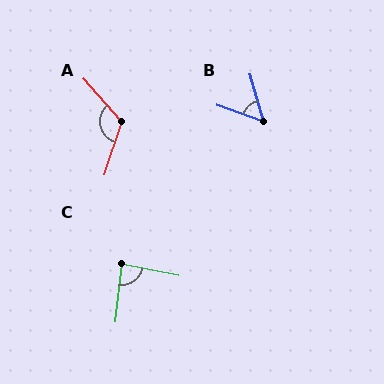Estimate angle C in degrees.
Approximately 85 degrees.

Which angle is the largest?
A, at approximately 120 degrees.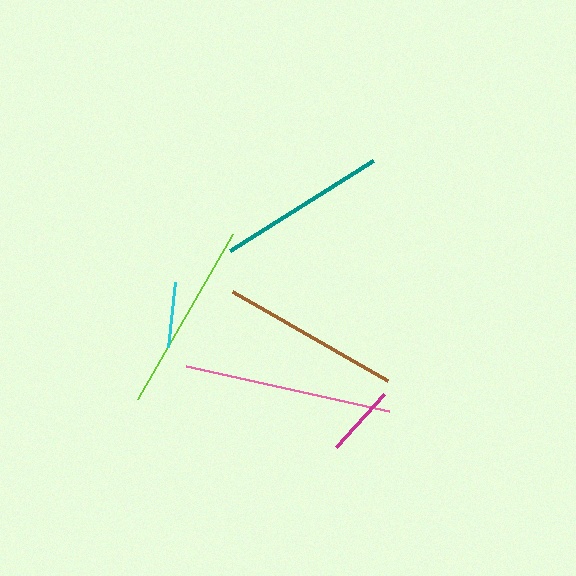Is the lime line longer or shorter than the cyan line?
The lime line is longer than the cyan line.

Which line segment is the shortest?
The cyan line is the shortest at approximately 65 pixels.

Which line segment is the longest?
The pink line is the longest at approximately 208 pixels.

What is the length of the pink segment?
The pink segment is approximately 208 pixels long.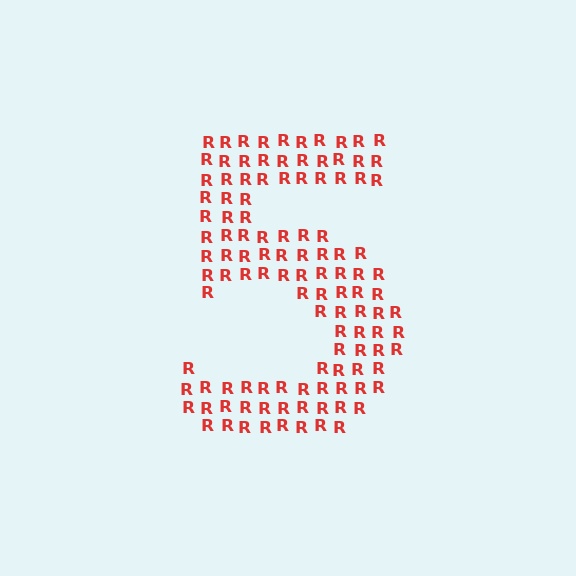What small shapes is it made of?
It is made of small letter R's.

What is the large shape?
The large shape is the digit 5.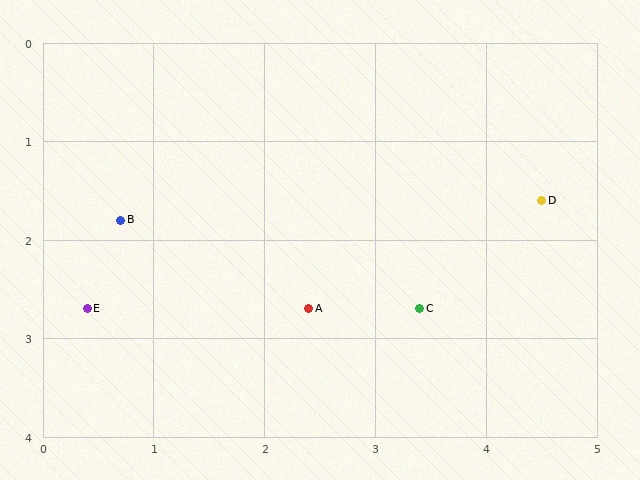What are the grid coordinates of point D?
Point D is at approximately (4.5, 1.6).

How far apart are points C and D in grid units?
Points C and D are about 1.6 grid units apart.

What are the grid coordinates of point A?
Point A is at approximately (2.4, 2.7).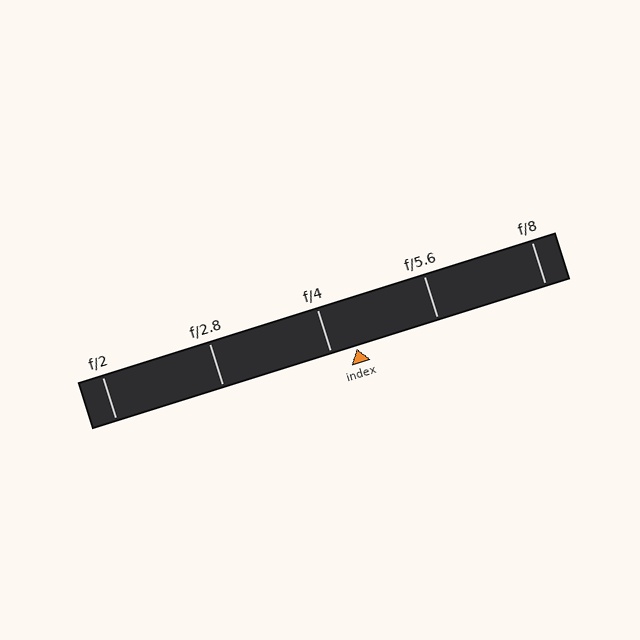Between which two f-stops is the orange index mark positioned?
The index mark is between f/4 and f/5.6.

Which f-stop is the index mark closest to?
The index mark is closest to f/4.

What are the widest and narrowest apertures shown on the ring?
The widest aperture shown is f/2 and the narrowest is f/8.